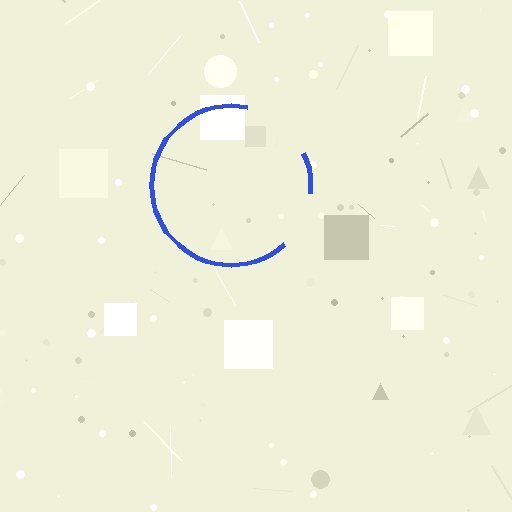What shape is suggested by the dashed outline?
The dashed outline suggests a circle.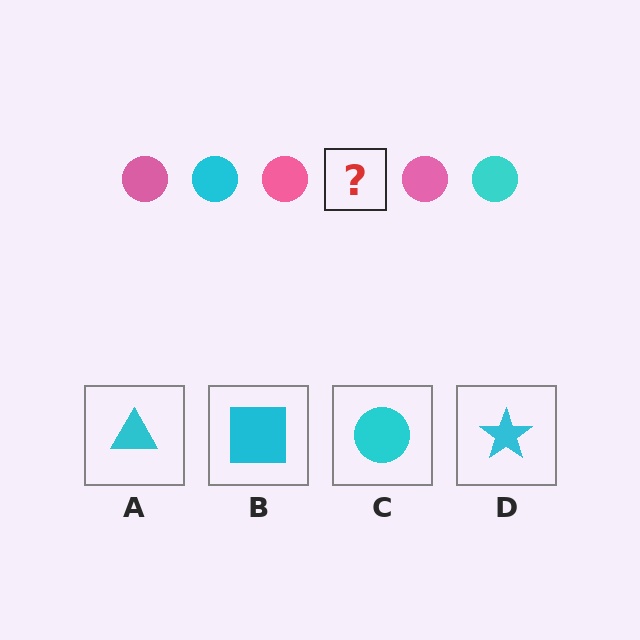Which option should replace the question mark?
Option C.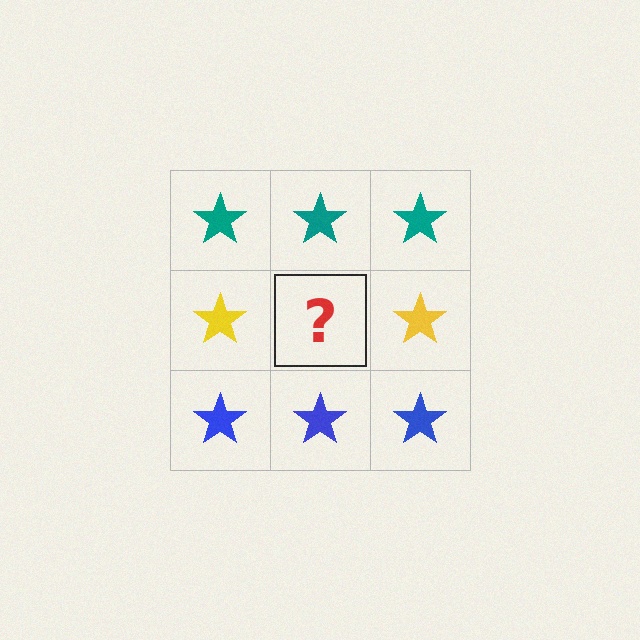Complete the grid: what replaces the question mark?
The question mark should be replaced with a yellow star.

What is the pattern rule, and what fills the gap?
The rule is that each row has a consistent color. The gap should be filled with a yellow star.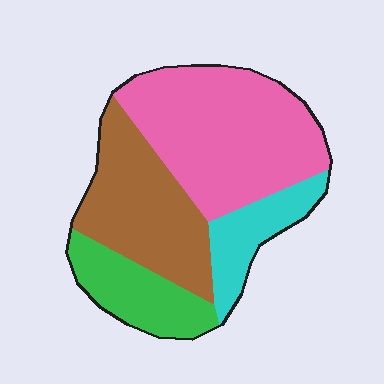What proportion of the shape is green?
Green takes up about one sixth (1/6) of the shape.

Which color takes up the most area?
Pink, at roughly 40%.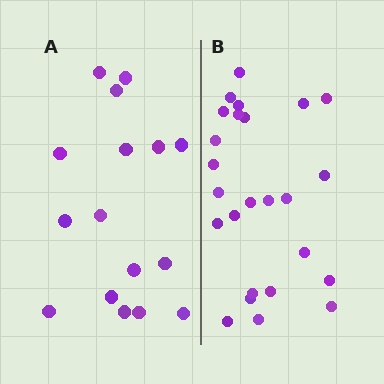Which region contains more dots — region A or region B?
Region B (the right region) has more dots.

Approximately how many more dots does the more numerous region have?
Region B has roughly 8 or so more dots than region A.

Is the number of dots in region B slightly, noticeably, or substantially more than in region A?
Region B has substantially more. The ratio is roughly 1.6 to 1.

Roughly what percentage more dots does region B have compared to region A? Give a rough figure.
About 55% more.